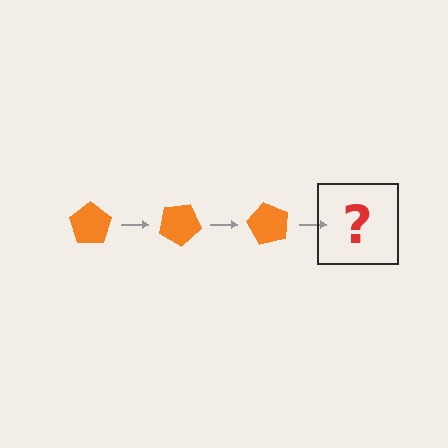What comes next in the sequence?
The next element should be an orange pentagon rotated 90 degrees.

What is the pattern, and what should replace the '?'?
The pattern is that the pentagon rotates 30 degrees each step. The '?' should be an orange pentagon rotated 90 degrees.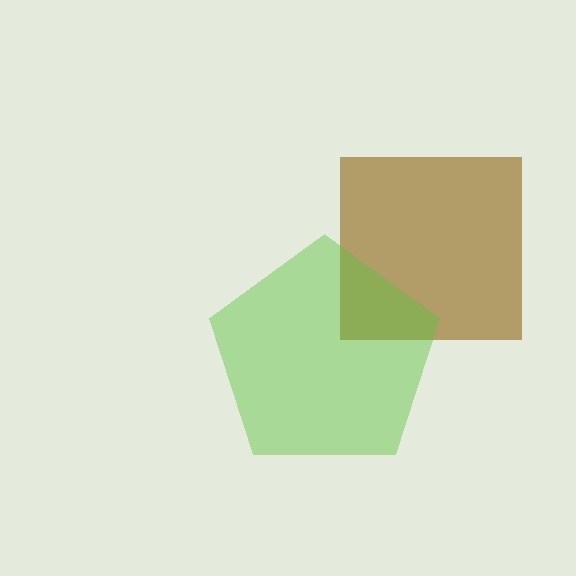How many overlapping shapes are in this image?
There are 2 overlapping shapes in the image.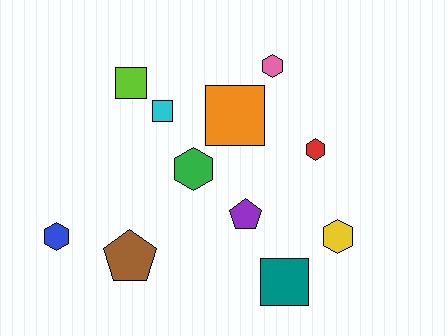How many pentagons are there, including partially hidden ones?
There are 2 pentagons.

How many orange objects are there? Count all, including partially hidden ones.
There is 1 orange object.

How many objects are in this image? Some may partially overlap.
There are 11 objects.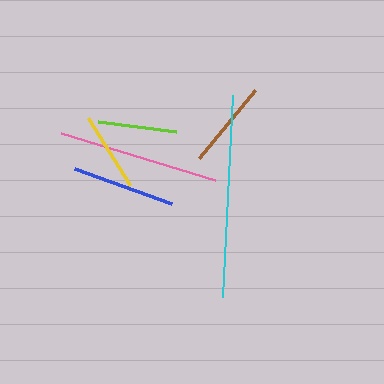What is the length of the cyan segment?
The cyan segment is approximately 202 pixels long.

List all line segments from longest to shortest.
From longest to shortest: cyan, pink, blue, brown, yellow, lime.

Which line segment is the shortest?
The lime line is the shortest at approximately 79 pixels.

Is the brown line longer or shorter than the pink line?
The pink line is longer than the brown line.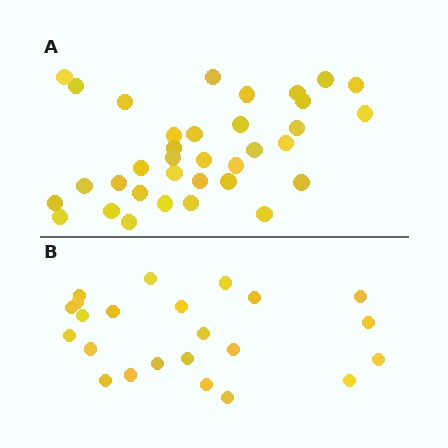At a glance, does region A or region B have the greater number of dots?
Region A (the top region) has more dots.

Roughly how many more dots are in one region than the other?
Region A has roughly 12 or so more dots than region B.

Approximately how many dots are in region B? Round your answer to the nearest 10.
About 20 dots. (The exact count is 23, which rounds to 20.)